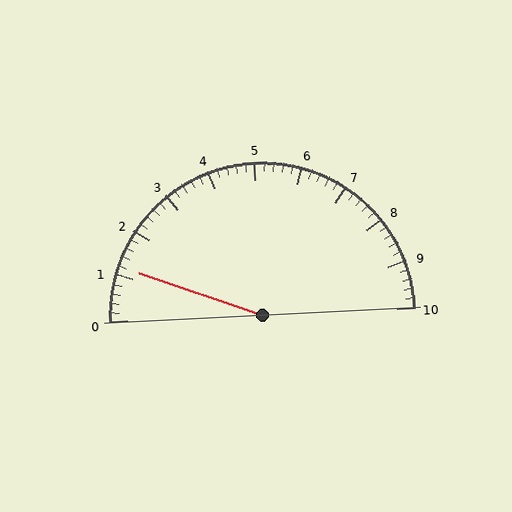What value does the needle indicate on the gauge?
The needle indicates approximately 1.2.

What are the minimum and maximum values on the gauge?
The gauge ranges from 0 to 10.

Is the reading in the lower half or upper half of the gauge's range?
The reading is in the lower half of the range (0 to 10).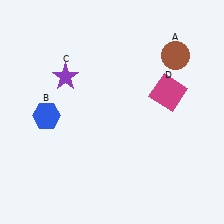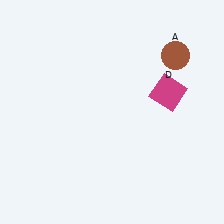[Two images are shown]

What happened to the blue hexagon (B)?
The blue hexagon (B) was removed in Image 2. It was in the bottom-left area of Image 1.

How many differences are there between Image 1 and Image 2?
There are 2 differences between the two images.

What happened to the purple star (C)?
The purple star (C) was removed in Image 2. It was in the top-left area of Image 1.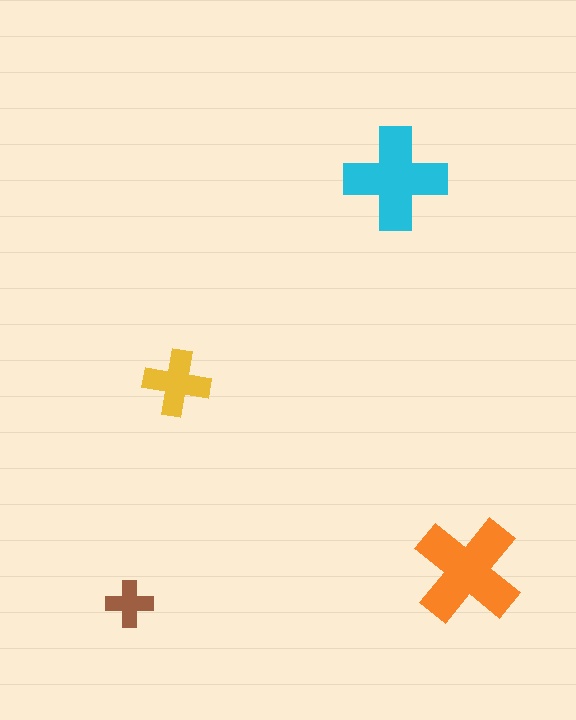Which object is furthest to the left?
The brown cross is leftmost.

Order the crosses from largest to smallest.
the orange one, the cyan one, the yellow one, the brown one.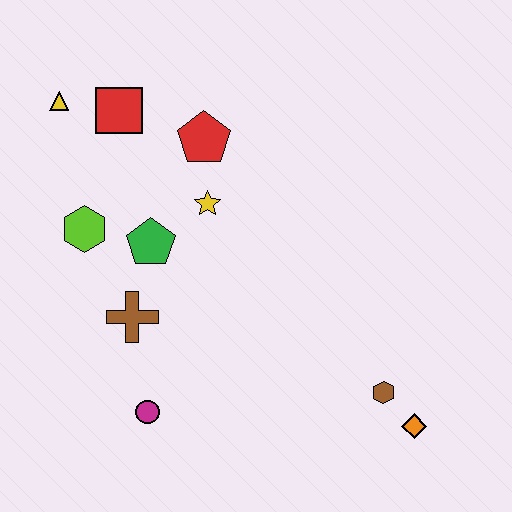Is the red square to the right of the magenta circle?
No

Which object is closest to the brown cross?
The green pentagon is closest to the brown cross.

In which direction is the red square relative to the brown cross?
The red square is above the brown cross.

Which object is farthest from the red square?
The orange diamond is farthest from the red square.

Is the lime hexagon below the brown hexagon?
No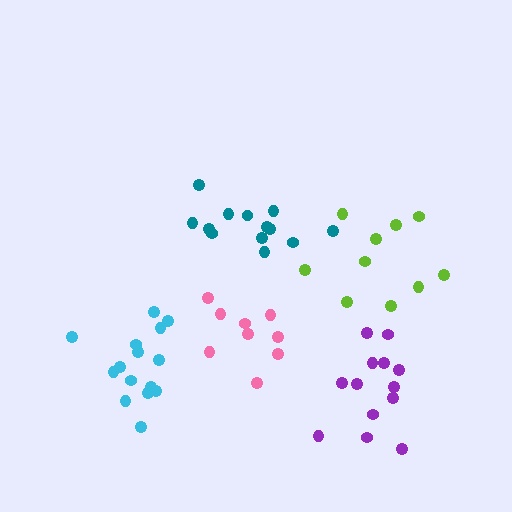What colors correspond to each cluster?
The clusters are colored: purple, pink, lime, teal, cyan.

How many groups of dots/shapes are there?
There are 5 groups.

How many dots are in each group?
Group 1: 13 dots, Group 2: 9 dots, Group 3: 10 dots, Group 4: 13 dots, Group 5: 15 dots (60 total).